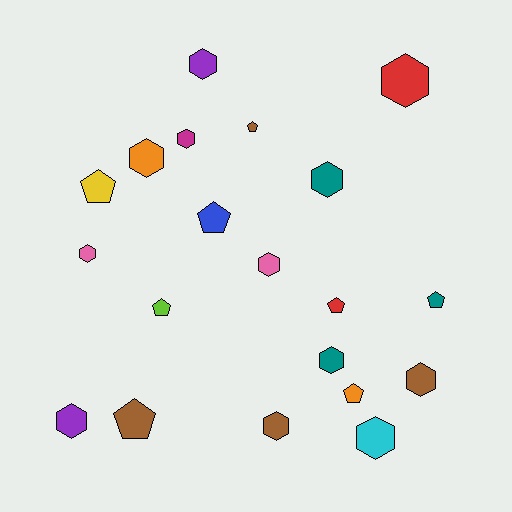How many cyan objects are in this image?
There is 1 cyan object.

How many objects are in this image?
There are 20 objects.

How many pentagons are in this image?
There are 8 pentagons.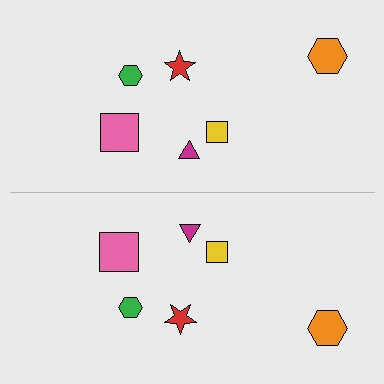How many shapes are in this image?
There are 12 shapes in this image.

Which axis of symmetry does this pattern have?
The pattern has a horizontal axis of symmetry running through the center of the image.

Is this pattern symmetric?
Yes, this pattern has bilateral (reflection) symmetry.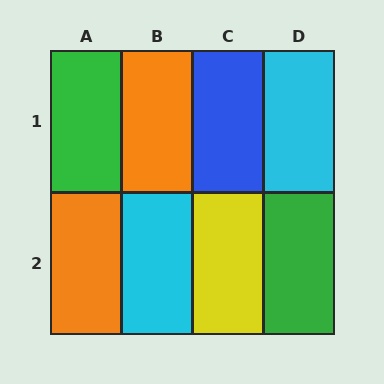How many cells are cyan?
2 cells are cyan.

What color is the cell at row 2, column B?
Cyan.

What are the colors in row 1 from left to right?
Green, orange, blue, cyan.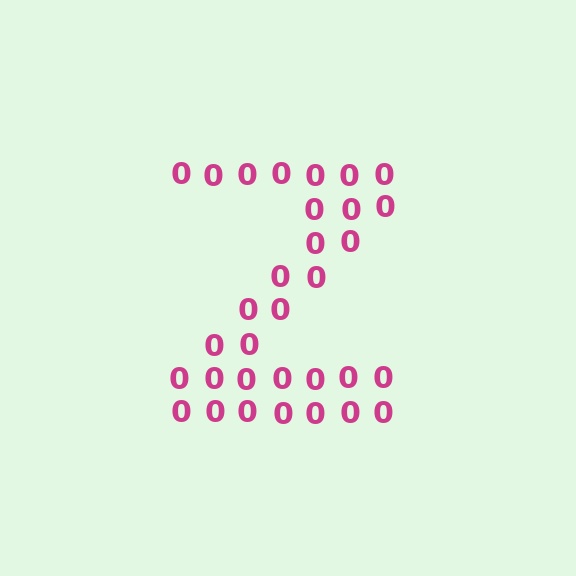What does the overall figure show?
The overall figure shows the letter Z.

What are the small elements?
The small elements are digit 0's.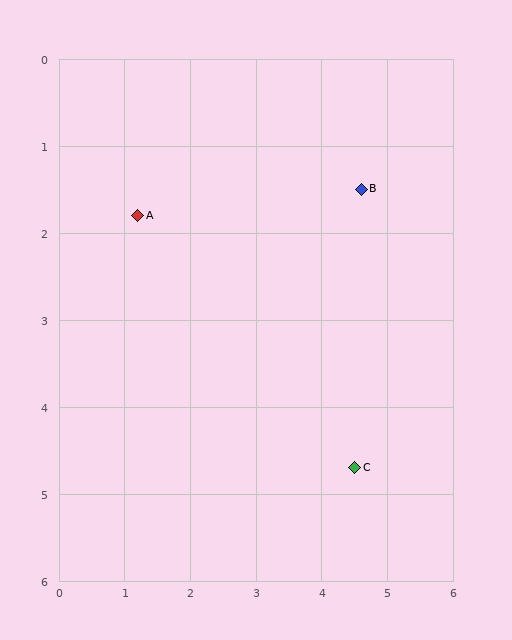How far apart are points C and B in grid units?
Points C and B are about 3.2 grid units apart.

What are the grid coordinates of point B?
Point B is at approximately (4.6, 1.5).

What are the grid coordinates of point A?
Point A is at approximately (1.2, 1.8).